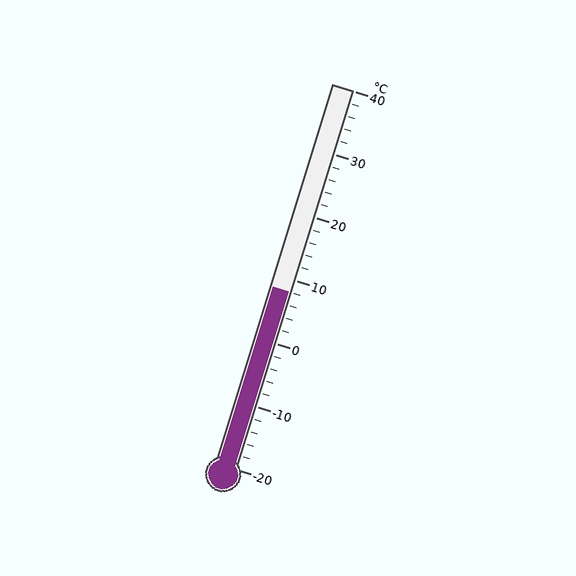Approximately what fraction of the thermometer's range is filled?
The thermometer is filled to approximately 45% of its range.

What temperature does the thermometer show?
The thermometer shows approximately 8°C.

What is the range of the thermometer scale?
The thermometer scale ranges from -20°C to 40°C.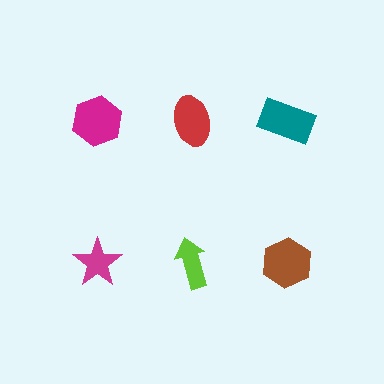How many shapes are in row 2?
3 shapes.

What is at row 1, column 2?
A red ellipse.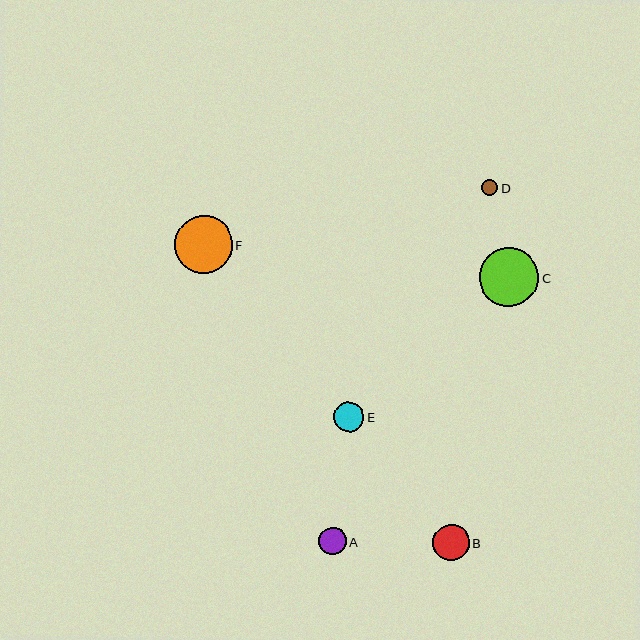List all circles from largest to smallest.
From largest to smallest: C, F, B, E, A, D.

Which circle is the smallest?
Circle D is the smallest with a size of approximately 16 pixels.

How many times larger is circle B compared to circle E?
Circle B is approximately 1.2 times the size of circle E.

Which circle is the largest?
Circle C is the largest with a size of approximately 59 pixels.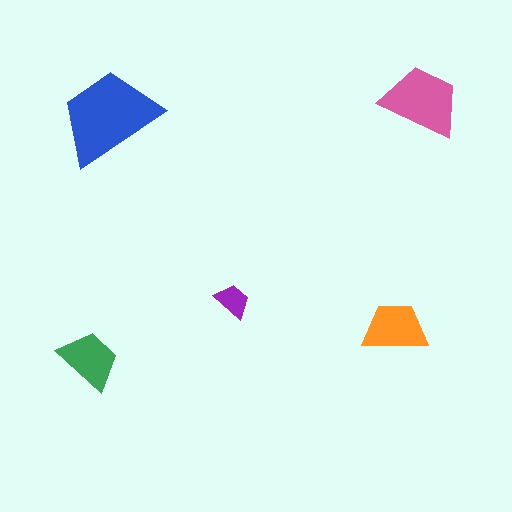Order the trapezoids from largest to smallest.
the blue one, the pink one, the orange one, the green one, the purple one.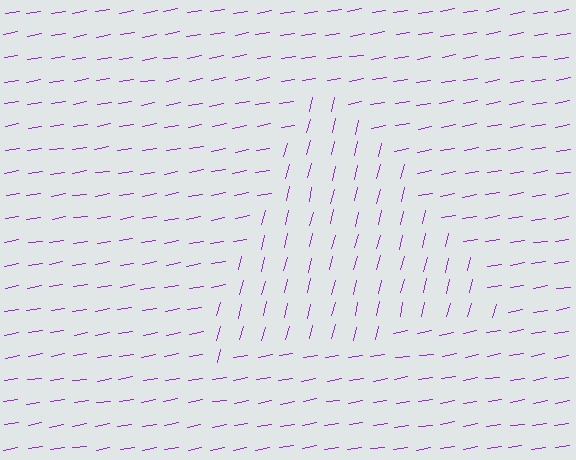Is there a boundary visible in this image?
Yes, there is a texture boundary formed by a change in line orientation.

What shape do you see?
I see a triangle.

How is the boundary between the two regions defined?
The boundary is defined purely by a change in line orientation (approximately 66 degrees difference). All lines are the same color and thickness.